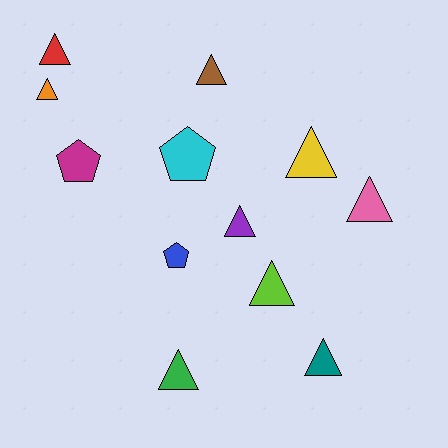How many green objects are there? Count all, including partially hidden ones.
There is 1 green object.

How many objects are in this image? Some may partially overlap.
There are 12 objects.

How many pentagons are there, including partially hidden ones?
There are 3 pentagons.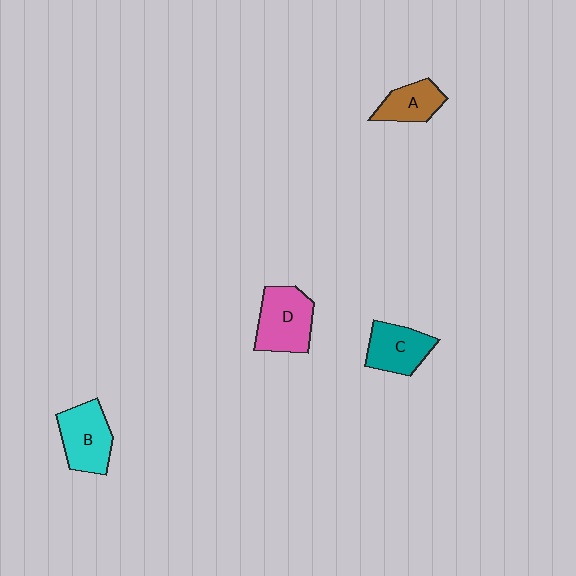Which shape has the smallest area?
Shape A (brown).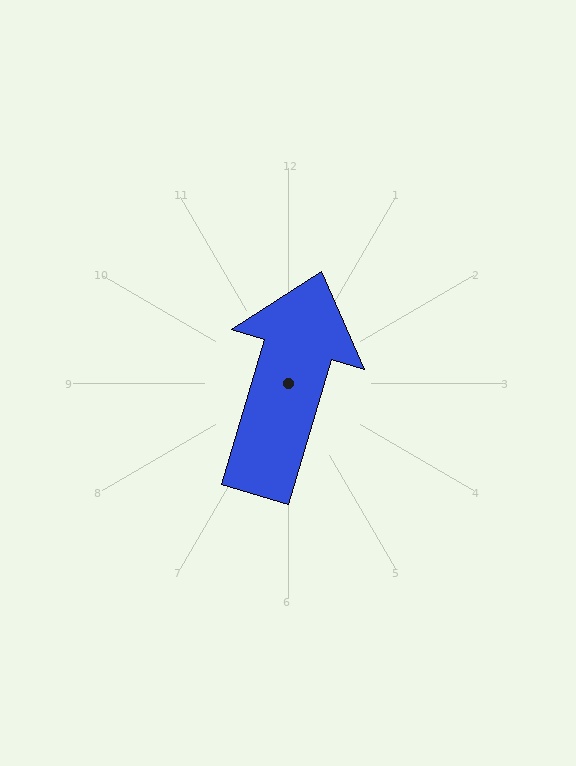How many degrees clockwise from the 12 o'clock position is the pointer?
Approximately 17 degrees.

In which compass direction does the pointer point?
North.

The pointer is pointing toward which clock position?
Roughly 1 o'clock.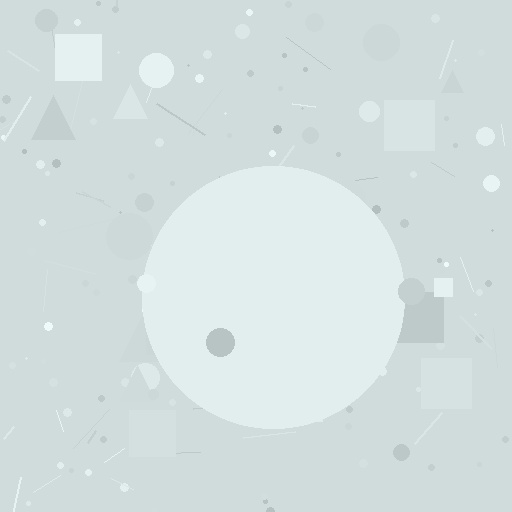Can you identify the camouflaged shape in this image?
The camouflaged shape is a circle.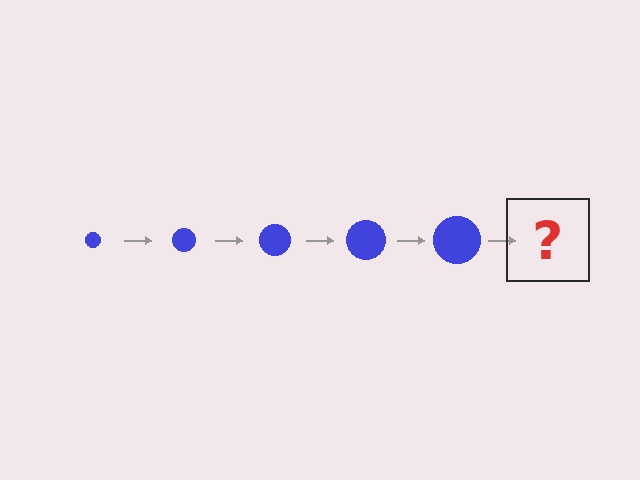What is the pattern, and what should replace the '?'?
The pattern is that the circle gets progressively larger each step. The '?' should be a blue circle, larger than the previous one.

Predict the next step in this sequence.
The next step is a blue circle, larger than the previous one.